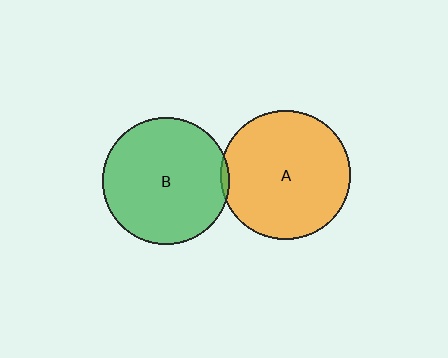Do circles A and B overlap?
Yes.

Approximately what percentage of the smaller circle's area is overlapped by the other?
Approximately 5%.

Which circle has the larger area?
Circle A (orange).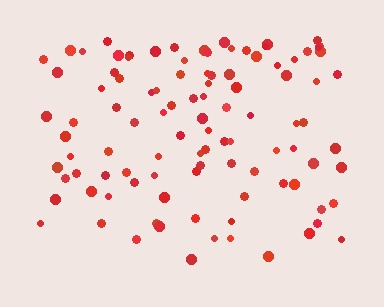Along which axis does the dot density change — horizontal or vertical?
Vertical.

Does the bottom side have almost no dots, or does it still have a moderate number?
Still a moderate number, just noticeably fewer than the top.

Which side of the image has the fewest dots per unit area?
The bottom.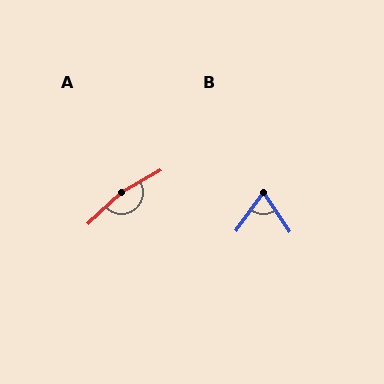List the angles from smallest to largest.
B (70°), A (167°).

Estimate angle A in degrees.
Approximately 167 degrees.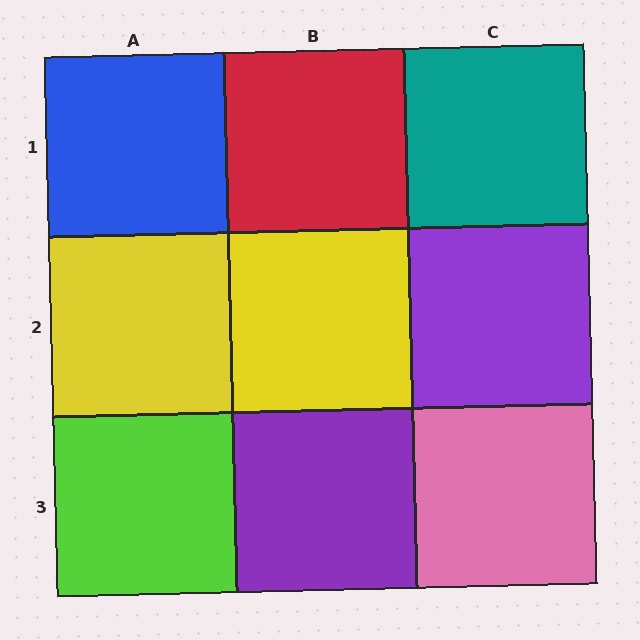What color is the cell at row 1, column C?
Teal.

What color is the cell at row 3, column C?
Pink.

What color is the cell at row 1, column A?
Blue.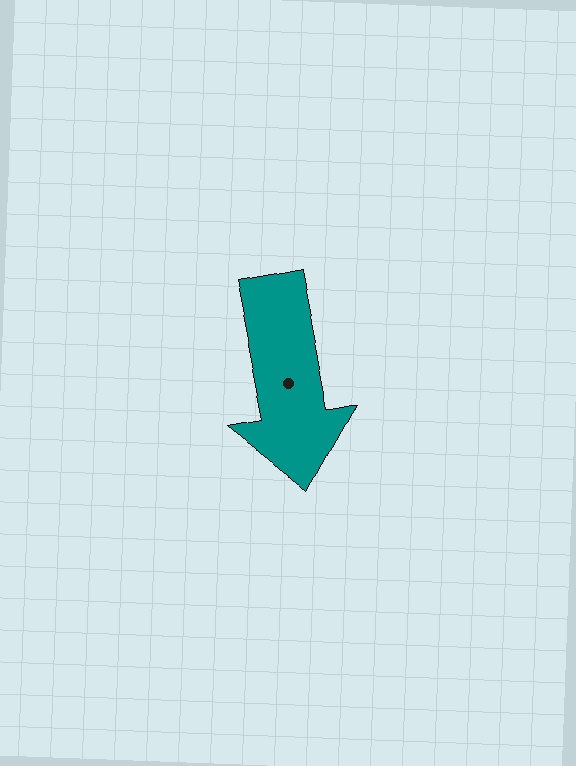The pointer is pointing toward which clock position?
Roughly 6 o'clock.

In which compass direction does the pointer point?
South.